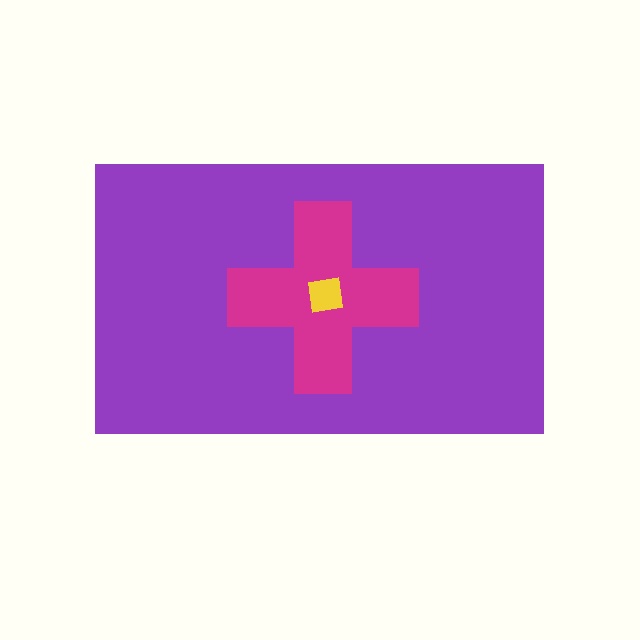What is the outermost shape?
The purple rectangle.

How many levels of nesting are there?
3.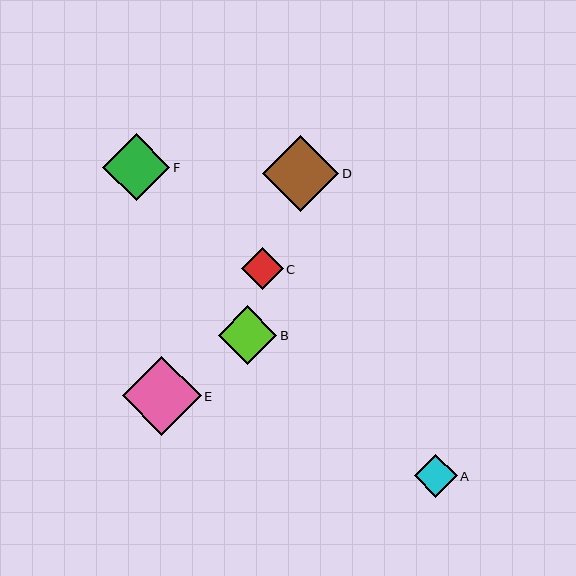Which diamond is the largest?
Diamond E is the largest with a size of approximately 79 pixels.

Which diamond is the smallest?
Diamond C is the smallest with a size of approximately 41 pixels.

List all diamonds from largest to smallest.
From largest to smallest: E, D, F, B, A, C.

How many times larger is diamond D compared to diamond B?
Diamond D is approximately 1.3 times the size of diamond B.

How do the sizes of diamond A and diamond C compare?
Diamond A and diamond C are approximately the same size.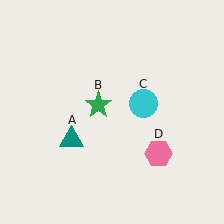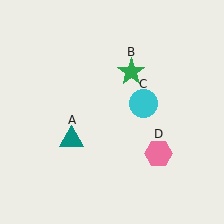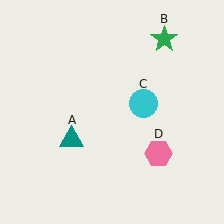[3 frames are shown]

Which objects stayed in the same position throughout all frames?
Teal triangle (object A) and cyan circle (object C) and pink hexagon (object D) remained stationary.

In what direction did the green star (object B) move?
The green star (object B) moved up and to the right.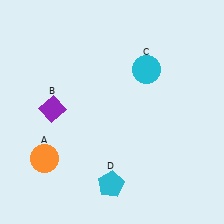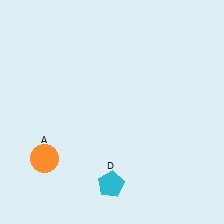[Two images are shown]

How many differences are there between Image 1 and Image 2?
There are 2 differences between the two images.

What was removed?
The purple diamond (B), the cyan circle (C) were removed in Image 2.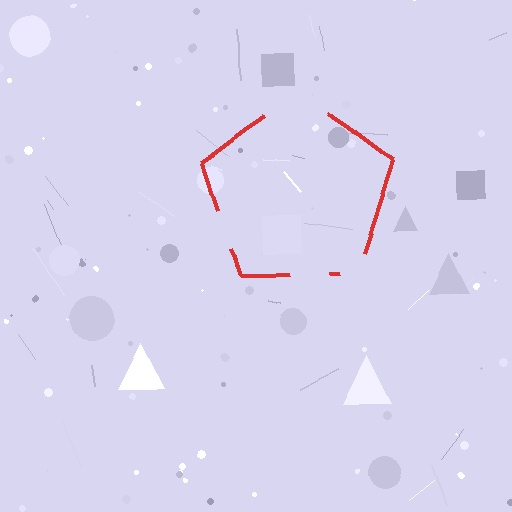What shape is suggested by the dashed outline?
The dashed outline suggests a pentagon.